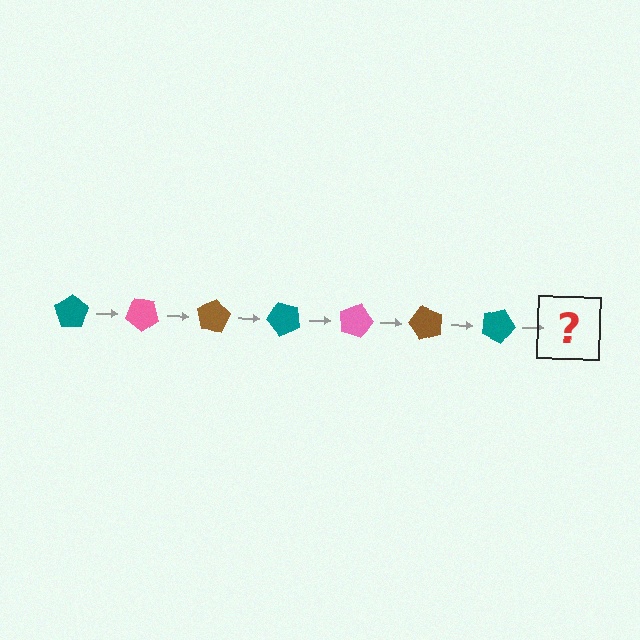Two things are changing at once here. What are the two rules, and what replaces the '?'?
The two rules are that it rotates 40 degrees each step and the color cycles through teal, pink, and brown. The '?' should be a pink pentagon, rotated 280 degrees from the start.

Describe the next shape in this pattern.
It should be a pink pentagon, rotated 280 degrees from the start.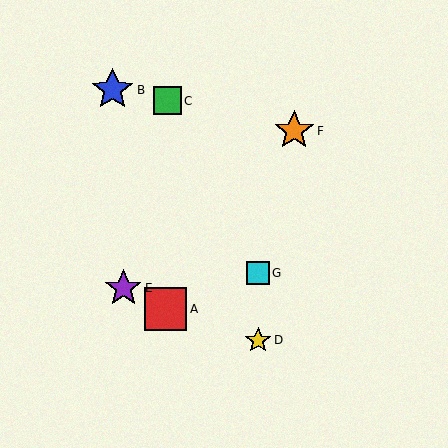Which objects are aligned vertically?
Objects D, G are aligned vertically.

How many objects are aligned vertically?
2 objects (D, G) are aligned vertically.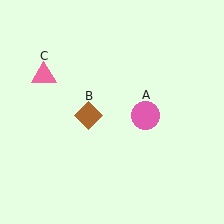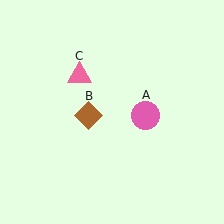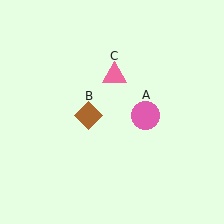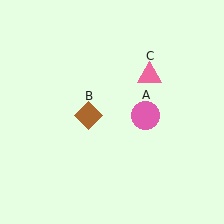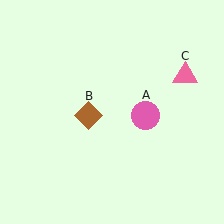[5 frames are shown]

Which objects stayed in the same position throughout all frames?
Pink circle (object A) and brown diamond (object B) remained stationary.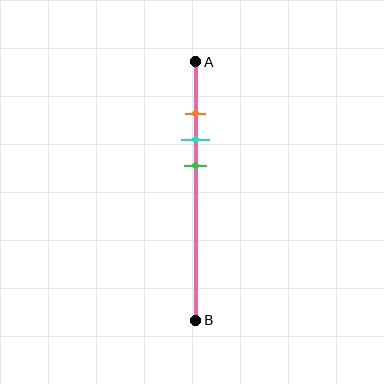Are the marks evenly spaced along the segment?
Yes, the marks are approximately evenly spaced.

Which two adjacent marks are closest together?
The orange and cyan marks are the closest adjacent pair.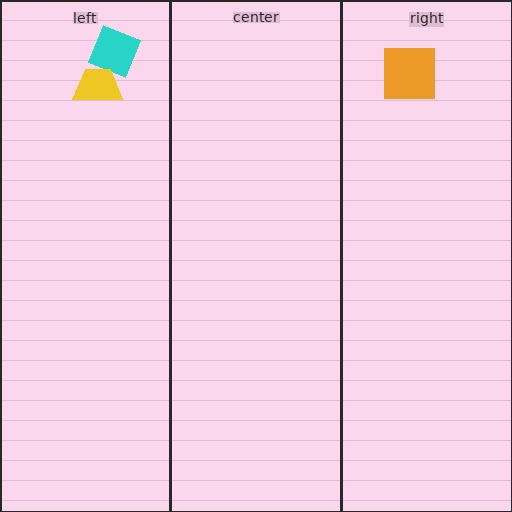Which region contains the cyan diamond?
The left region.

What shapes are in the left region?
The cyan diamond, the yellow trapezoid.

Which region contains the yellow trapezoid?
The left region.